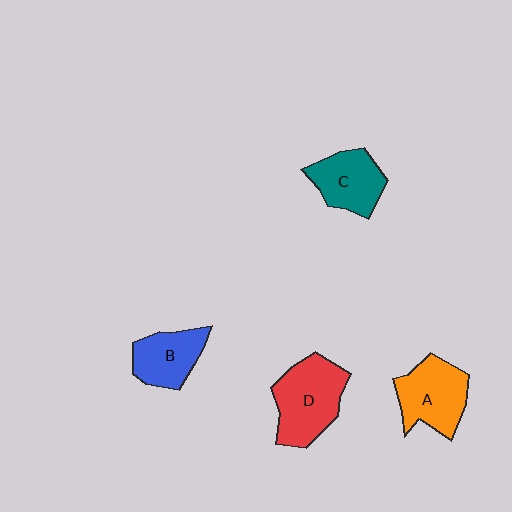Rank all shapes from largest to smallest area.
From largest to smallest: D (red), A (orange), C (teal), B (blue).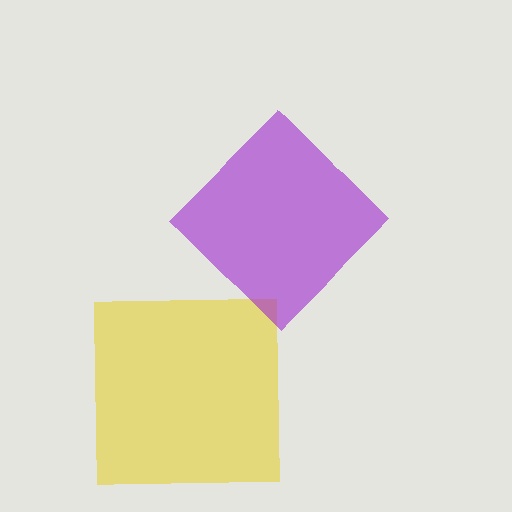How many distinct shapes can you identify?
There are 2 distinct shapes: a yellow square, a purple diamond.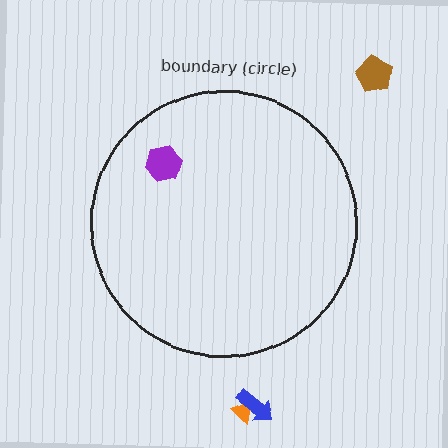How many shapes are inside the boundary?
1 inside, 3 outside.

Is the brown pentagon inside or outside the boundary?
Outside.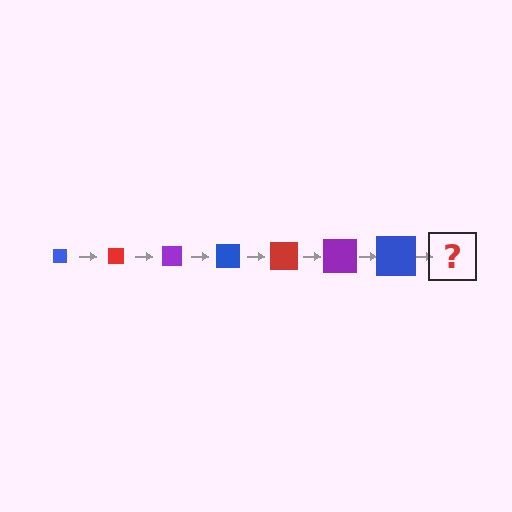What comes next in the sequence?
The next element should be a red square, larger than the previous one.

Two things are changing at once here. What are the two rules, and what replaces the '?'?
The two rules are that the square grows larger each step and the color cycles through blue, red, and purple. The '?' should be a red square, larger than the previous one.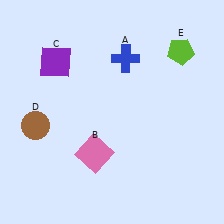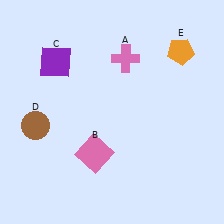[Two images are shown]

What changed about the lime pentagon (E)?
In Image 1, E is lime. In Image 2, it changed to orange.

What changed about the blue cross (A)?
In Image 1, A is blue. In Image 2, it changed to pink.